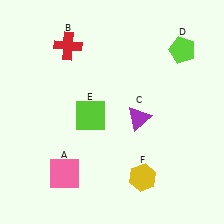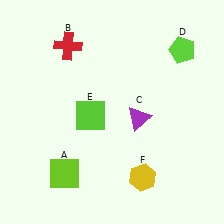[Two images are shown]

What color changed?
The square (A) changed from pink in Image 1 to lime in Image 2.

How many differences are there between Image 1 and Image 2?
There is 1 difference between the two images.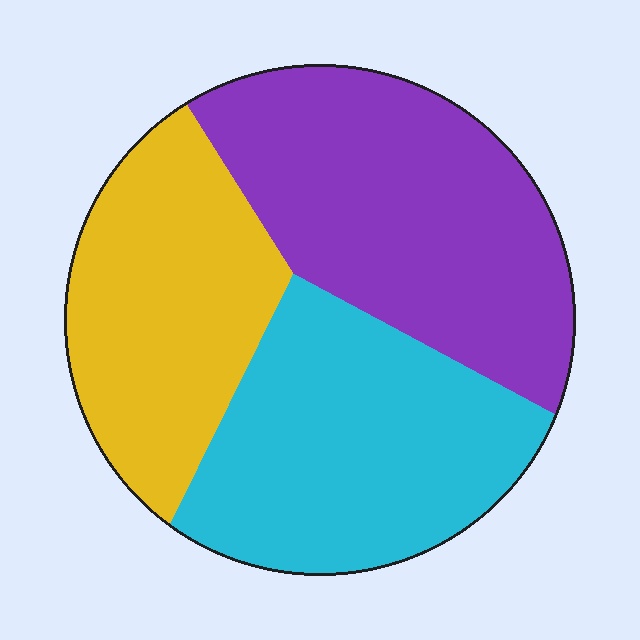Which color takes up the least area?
Yellow, at roughly 30%.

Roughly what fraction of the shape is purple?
Purple covers around 40% of the shape.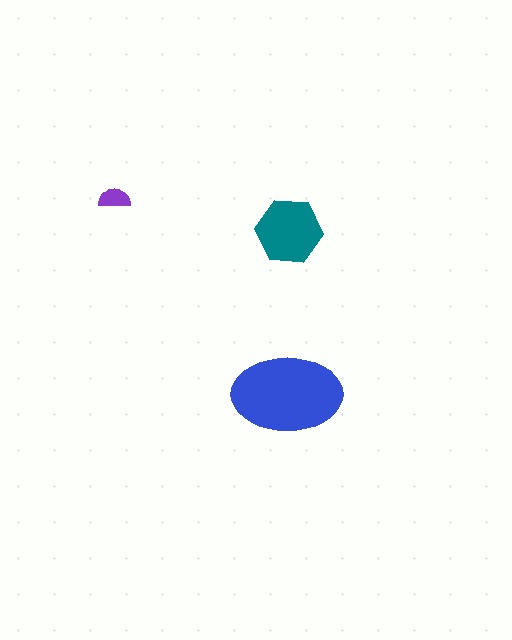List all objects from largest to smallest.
The blue ellipse, the teal hexagon, the purple semicircle.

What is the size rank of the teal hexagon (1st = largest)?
2nd.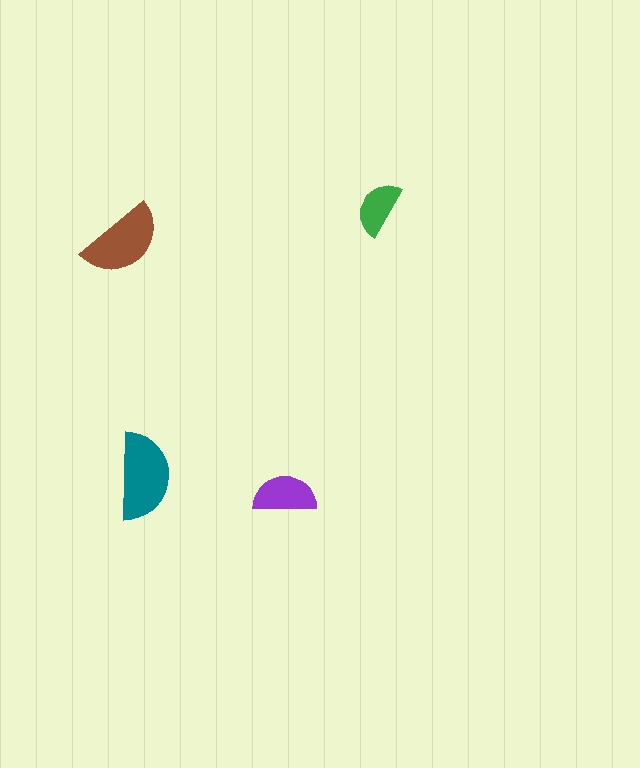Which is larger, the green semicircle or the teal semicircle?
The teal one.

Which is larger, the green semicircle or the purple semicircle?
The purple one.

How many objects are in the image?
There are 4 objects in the image.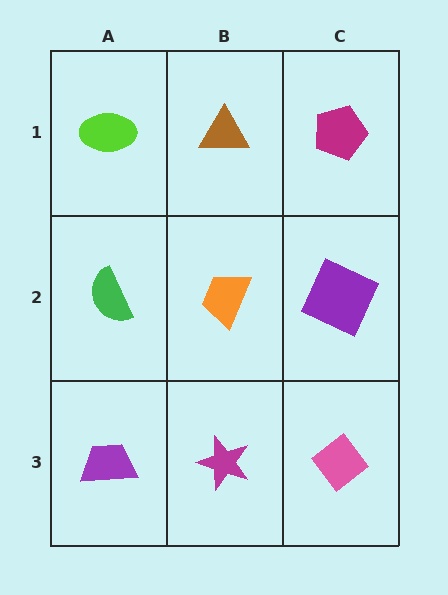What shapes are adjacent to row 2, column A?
A lime ellipse (row 1, column A), a purple trapezoid (row 3, column A), an orange trapezoid (row 2, column B).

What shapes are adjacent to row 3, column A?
A green semicircle (row 2, column A), a magenta star (row 3, column B).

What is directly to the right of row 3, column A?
A magenta star.